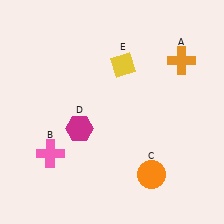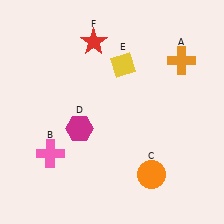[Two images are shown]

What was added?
A red star (F) was added in Image 2.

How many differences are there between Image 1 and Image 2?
There is 1 difference between the two images.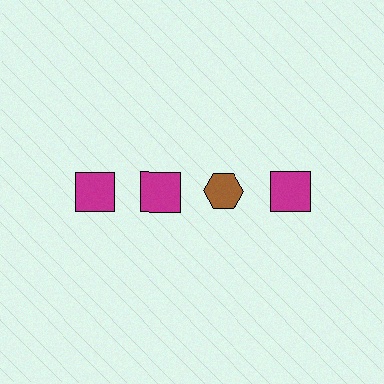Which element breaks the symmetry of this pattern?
The brown hexagon in the top row, center column breaks the symmetry. All other shapes are magenta squares.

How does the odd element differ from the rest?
It differs in both color (brown instead of magenta) and shape (hexagon instead of square).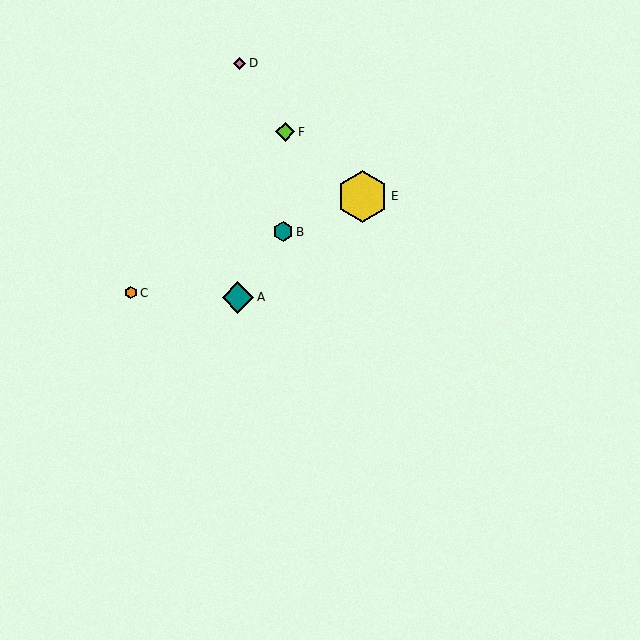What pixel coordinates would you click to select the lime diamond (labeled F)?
Click at (285, 132) to select the lime diamond F.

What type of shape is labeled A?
Shape A is a teal diamond.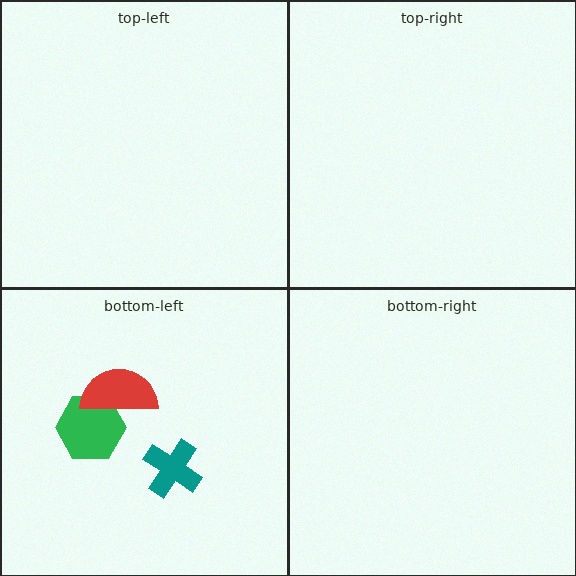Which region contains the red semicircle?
The bottom-left region.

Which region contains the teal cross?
The bottom-left region.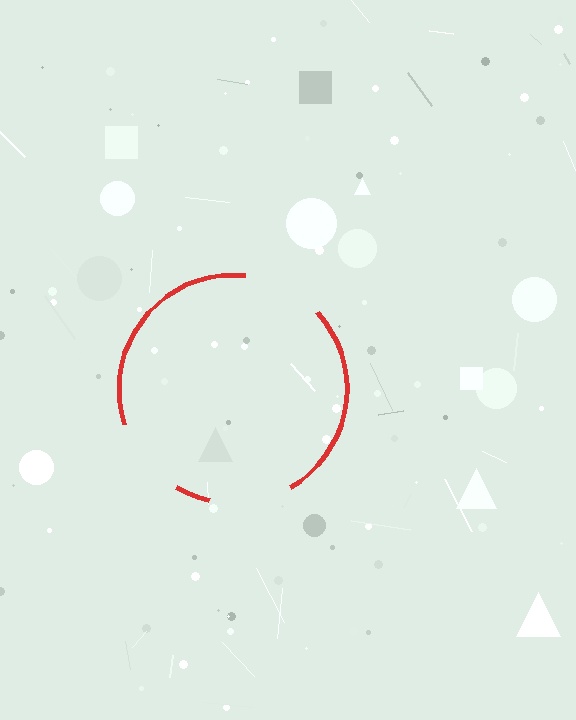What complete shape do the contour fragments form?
The contour fragments form a circle.